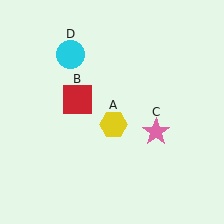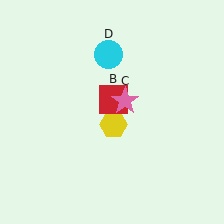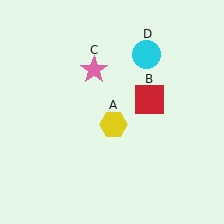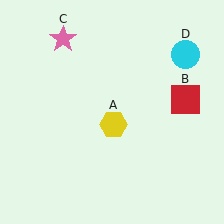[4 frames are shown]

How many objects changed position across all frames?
3 objects changed position: red square (object B), pink star (object C), cyan circle (object D).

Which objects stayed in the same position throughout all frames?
Yellow hexagon (object A) remained stationary.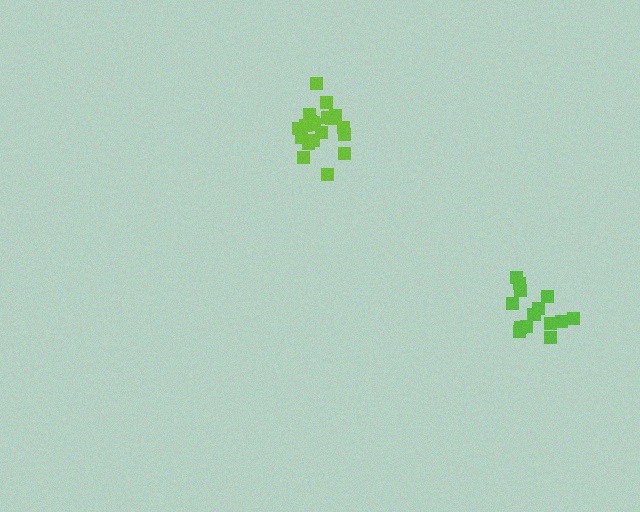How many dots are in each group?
Group 1: 14 dots, Group 2: 20 dots (34 total).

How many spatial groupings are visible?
There are 2 spatial groupings.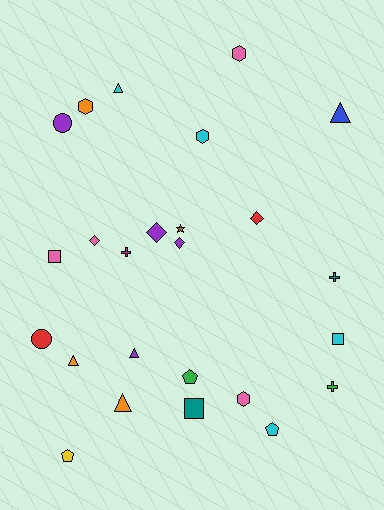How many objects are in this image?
There are 25 objects.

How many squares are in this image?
There are 3 squares.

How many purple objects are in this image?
There are 4 purple objects.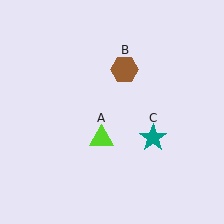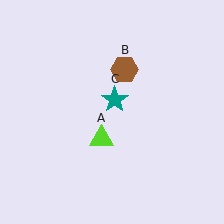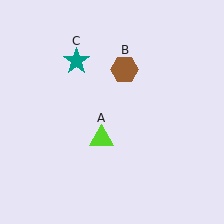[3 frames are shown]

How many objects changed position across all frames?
1 object changed position: teal star (object C).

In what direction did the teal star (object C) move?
The teal star (object C) moved up and to the left.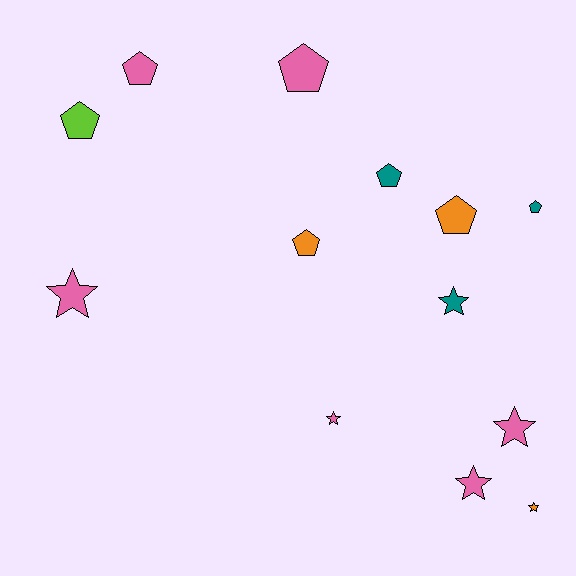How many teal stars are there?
There is 1 teal star.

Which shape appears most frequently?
Pentagon, with 7 objects.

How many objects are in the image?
There are 13 objects.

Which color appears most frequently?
Pink, with 6 objects.